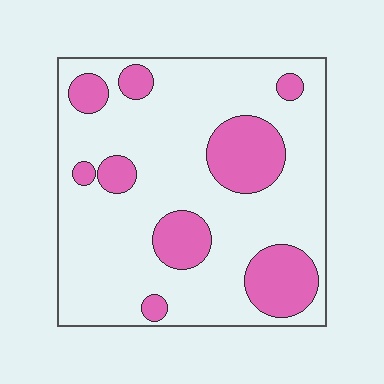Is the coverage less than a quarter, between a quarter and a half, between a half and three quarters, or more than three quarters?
Less than a quarter.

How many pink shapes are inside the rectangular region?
9.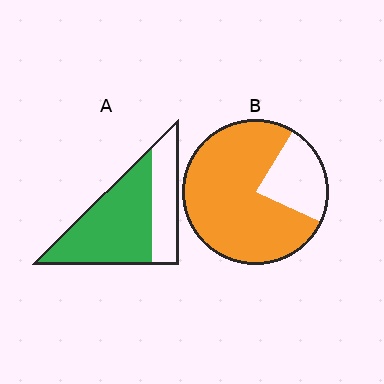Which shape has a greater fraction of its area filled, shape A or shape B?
Shape B.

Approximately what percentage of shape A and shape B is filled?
A is approximately 65% and B is approximately 75%.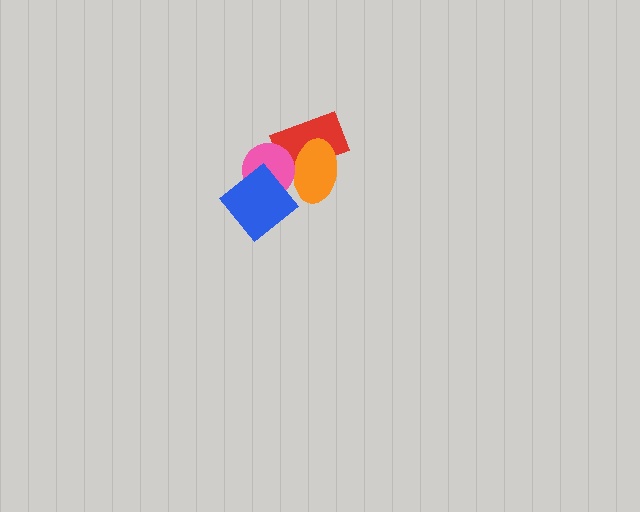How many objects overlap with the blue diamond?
2 objects overlap with the blue diamond.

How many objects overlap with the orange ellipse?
3 objects overlap with the orange ellipse.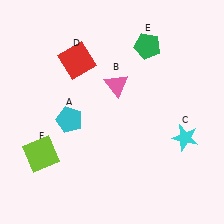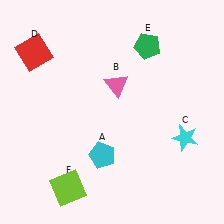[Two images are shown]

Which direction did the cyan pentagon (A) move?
The cyan pentagon (A) moved down.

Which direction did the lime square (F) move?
The lime square (F) moved down.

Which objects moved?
The objects that moved are: the cyan pentagon (A), the red square (D), the lime square (F).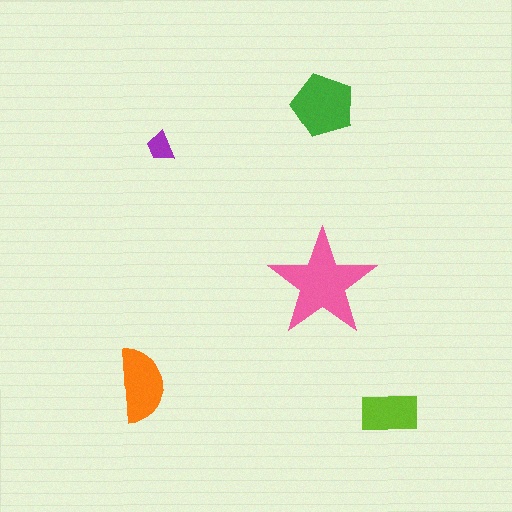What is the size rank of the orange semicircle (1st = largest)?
3rd.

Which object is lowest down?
The lime rectangle is bottommost.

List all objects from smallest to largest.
The purple trapezoid, the lime rectangle, the orange semicircle, the green pentagon, the pink star.